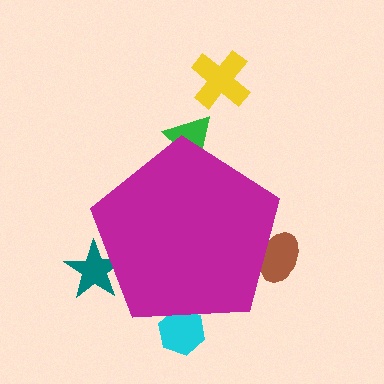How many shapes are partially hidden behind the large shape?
4 shapes are partially hidden.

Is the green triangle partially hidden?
Yes, the green triangle is partially hidden behind the magenta pentagon.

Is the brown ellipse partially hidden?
Yes, the brown ellipse is partially hidden behind the magenta pentagon.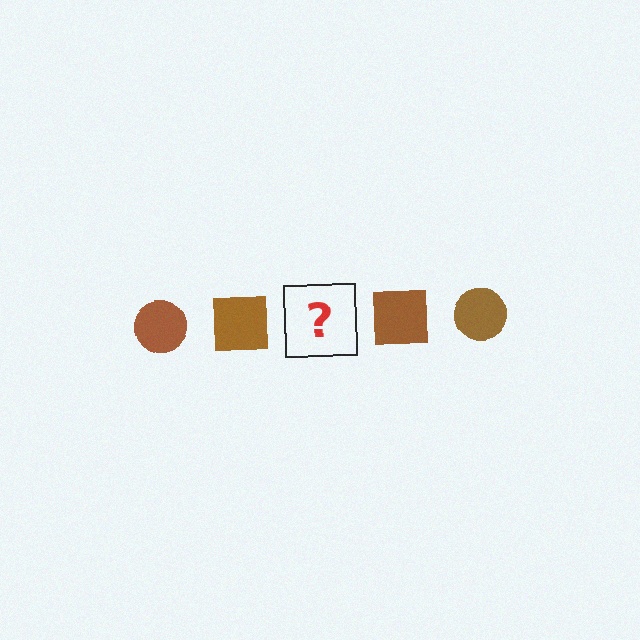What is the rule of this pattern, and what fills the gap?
The rule is that the pattern cycles through circle, square shapes in brown. The gap should be filled with a brown circle.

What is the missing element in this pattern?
The missing element is a brown circle.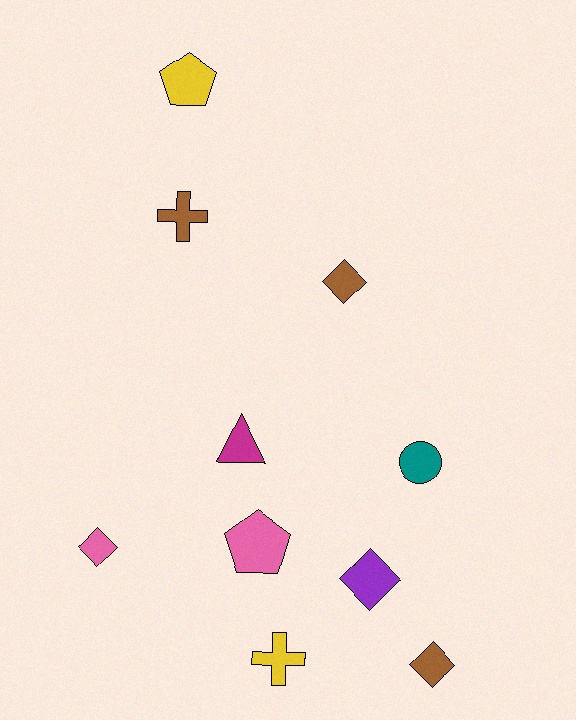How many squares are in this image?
There are no squares.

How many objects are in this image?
There are 10 objects.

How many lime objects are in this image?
There are no lime objects.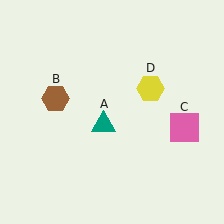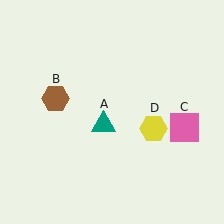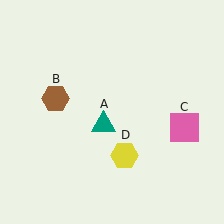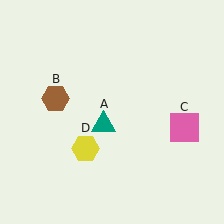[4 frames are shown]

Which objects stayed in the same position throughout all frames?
Teal triangle (object A) and brown hexagon (object B) and pink square (object C) remained stationary.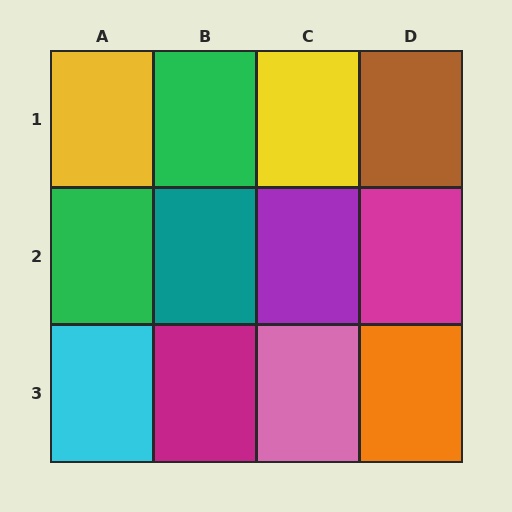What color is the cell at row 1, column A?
Yellow.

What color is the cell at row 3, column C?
Pink.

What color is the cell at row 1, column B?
Green.